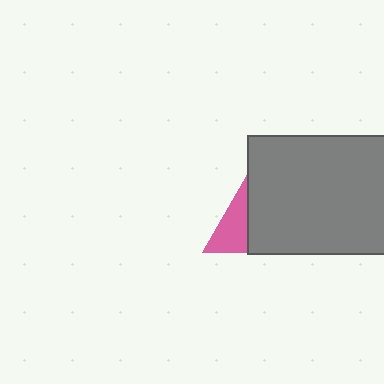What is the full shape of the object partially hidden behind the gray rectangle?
The partially hidden object is a pink triangle.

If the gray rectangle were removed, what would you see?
You would see the complete pink triangle.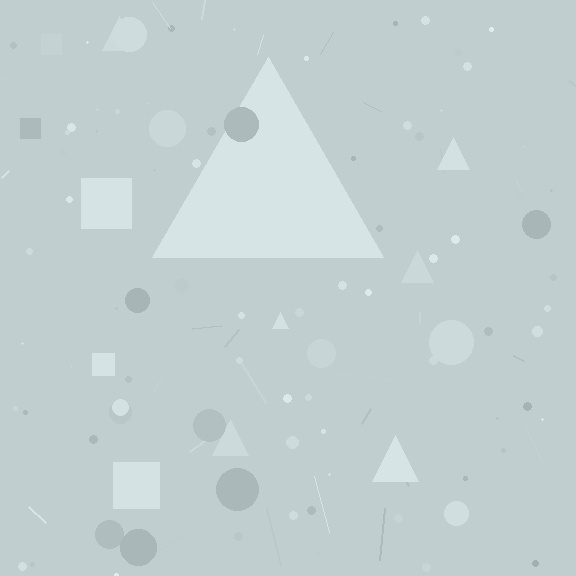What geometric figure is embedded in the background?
A triangle is embedded in the background.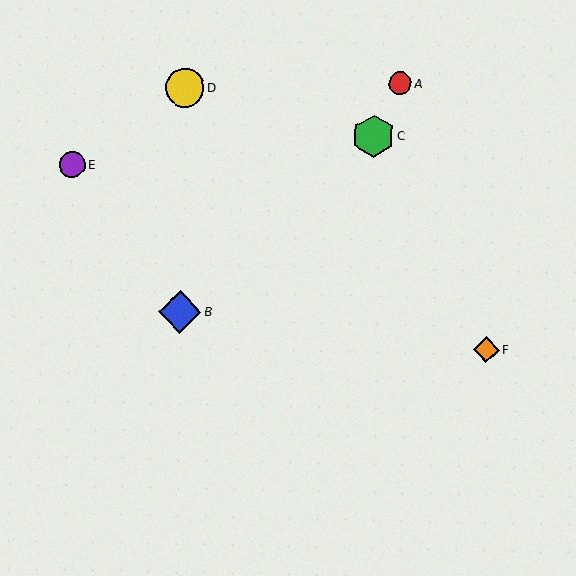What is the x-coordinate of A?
Object A is at x≈400.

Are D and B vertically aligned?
Yes, both are at x≈185.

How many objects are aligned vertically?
2 objects (B, D) are aligned vertically.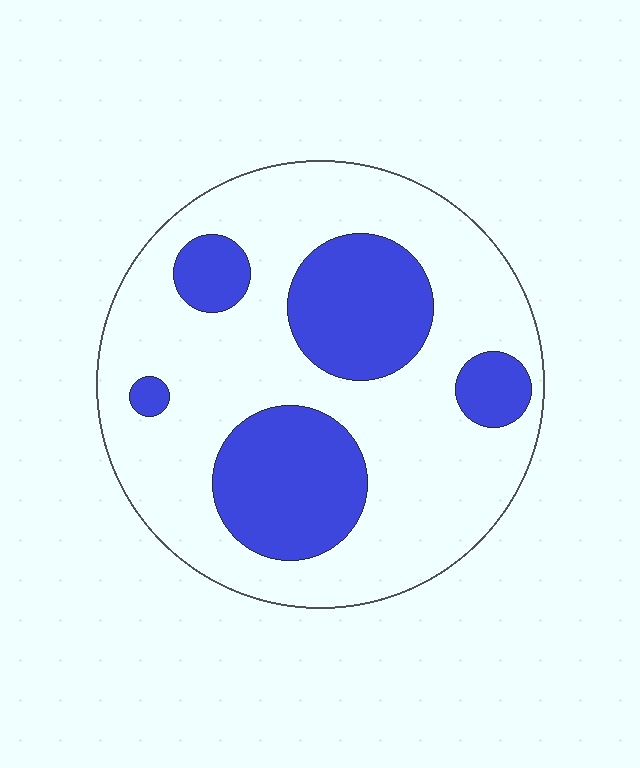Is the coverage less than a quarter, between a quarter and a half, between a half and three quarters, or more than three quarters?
Between a quarter and a half.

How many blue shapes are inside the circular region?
5.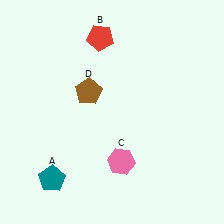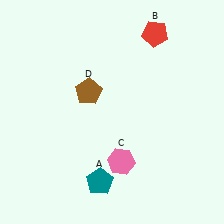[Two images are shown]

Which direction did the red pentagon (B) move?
The red pentagon (B) moved right.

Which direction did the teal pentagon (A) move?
The teal pentagon (A) moved right.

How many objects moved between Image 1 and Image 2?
2 objects moved between the two images.